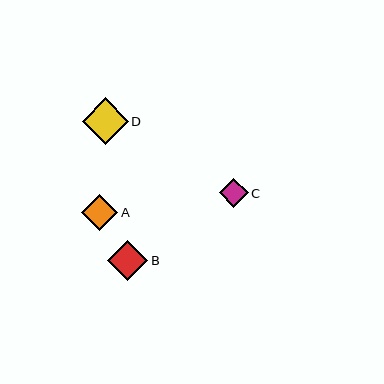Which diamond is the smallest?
Diamond C is the smallest with a size of approximately 29 pixels.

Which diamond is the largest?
Diamond D is the largest with a size of approximately 46 pixels.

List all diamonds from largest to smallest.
From largest to smallest: D, B, A, C.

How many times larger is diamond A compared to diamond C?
Diamond A is approximately 1.3 times the size of diamond C.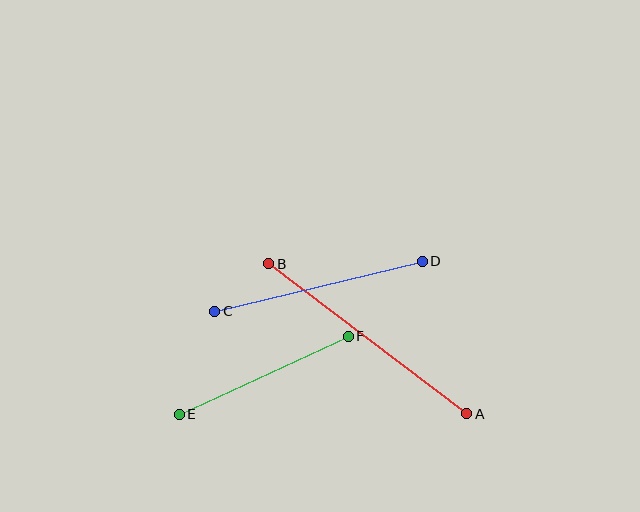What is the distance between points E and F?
The distance is approximately 186 pixels.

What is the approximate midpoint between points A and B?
The midpoint is at approximately (368, 339) pixels.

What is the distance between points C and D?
The distance is approximately 213 pixels.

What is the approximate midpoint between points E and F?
The midpoint is at approximately (264, 375) pixels.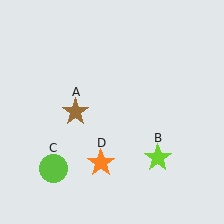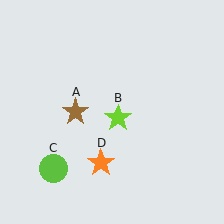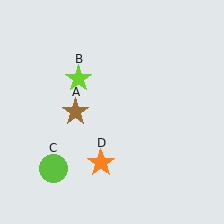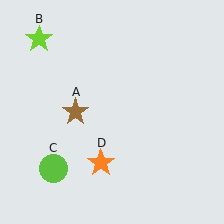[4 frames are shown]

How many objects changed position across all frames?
1 object changed position: lime star (object B).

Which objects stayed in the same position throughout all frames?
Brown star (object A) and lime circle (object C) and orange star (object D) remained stationary.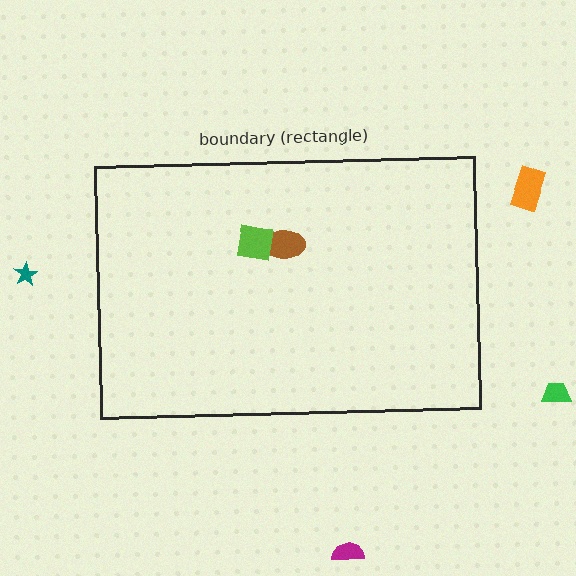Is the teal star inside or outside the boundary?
Outside.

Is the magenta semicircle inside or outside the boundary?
Outside.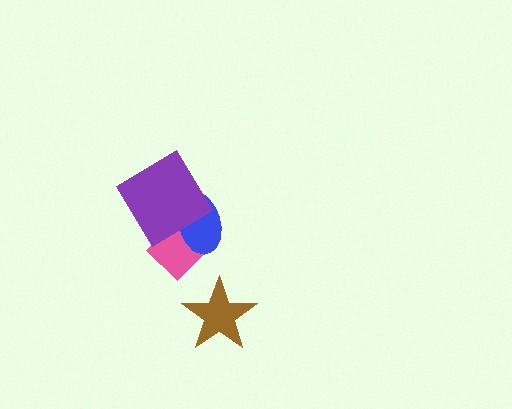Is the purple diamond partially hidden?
No, no other shape covers it.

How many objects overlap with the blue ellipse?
2 objects overlap with the blue ellipse.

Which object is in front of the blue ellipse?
The purple diamond is in front of the blue ellipse.